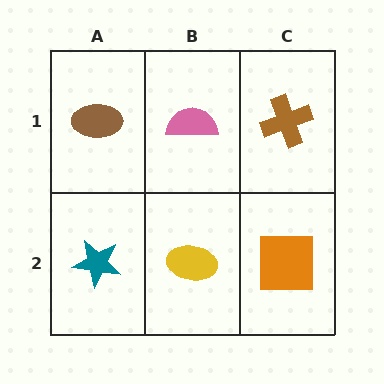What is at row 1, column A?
A brown ellipse.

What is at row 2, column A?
A teal star.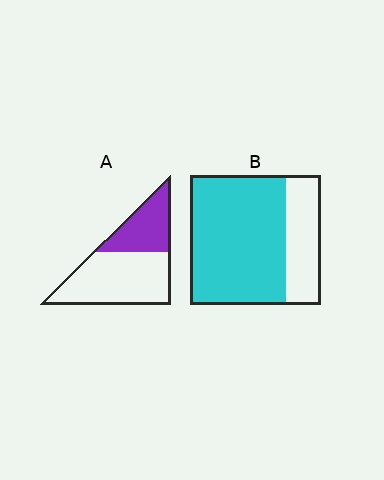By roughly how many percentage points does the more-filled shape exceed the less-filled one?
By roughly 40 percentage points (B over A).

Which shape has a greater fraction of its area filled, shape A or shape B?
Shape B.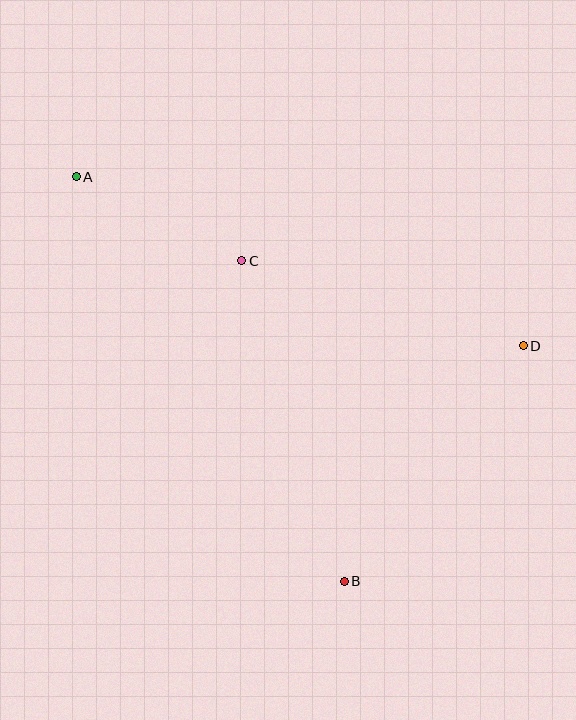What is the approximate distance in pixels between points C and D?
The distance between C and D is approximately 294 pixels.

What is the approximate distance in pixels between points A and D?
The distance between A and D is approximately 478 pixels.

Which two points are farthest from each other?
Points A and B are farthest from each other.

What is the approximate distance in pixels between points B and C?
The distance between B and C is approximately 336 pixels.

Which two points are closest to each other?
Points A and C are closest to each other.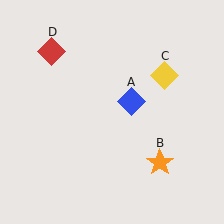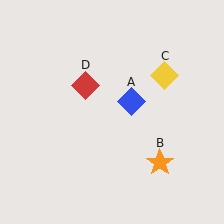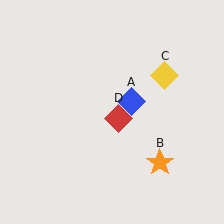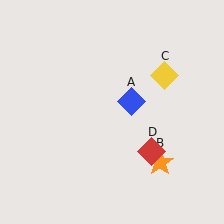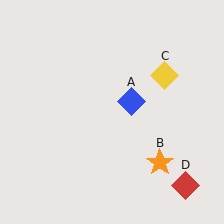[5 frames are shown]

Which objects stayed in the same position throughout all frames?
Blue diamond (object A) and orange star (object B) and yellow diamond (object C) remained stationary.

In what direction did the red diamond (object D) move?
The red diamond (object D) moved down and to the right.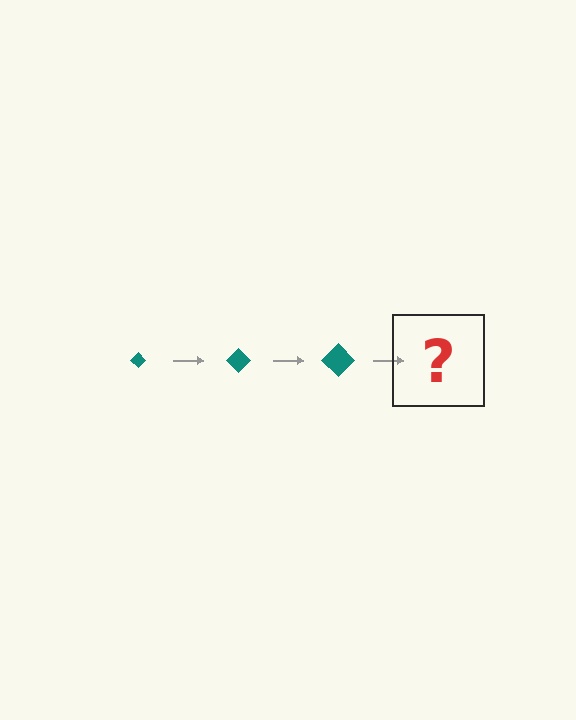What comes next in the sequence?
The next element should be a teal diamond, larger than the previous one.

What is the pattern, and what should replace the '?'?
The pattern is that the diamond gets progressively larger each step. The '?' should be a teal diamond, larger than the previous one.